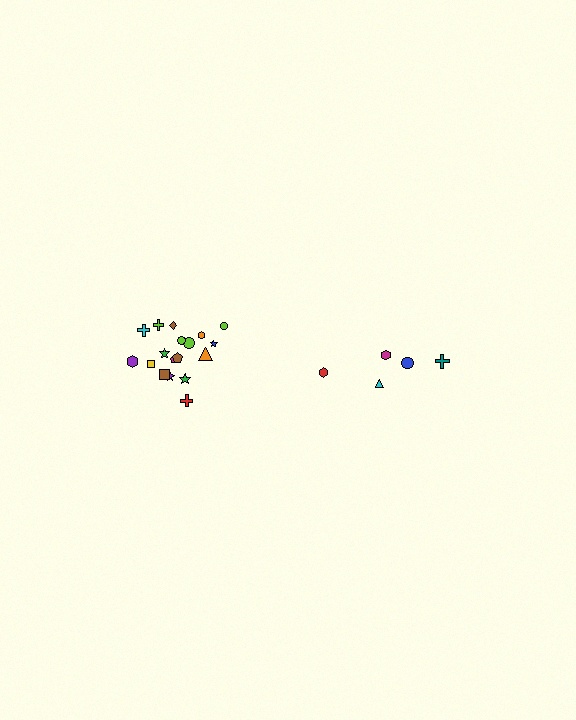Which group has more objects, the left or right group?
The left group.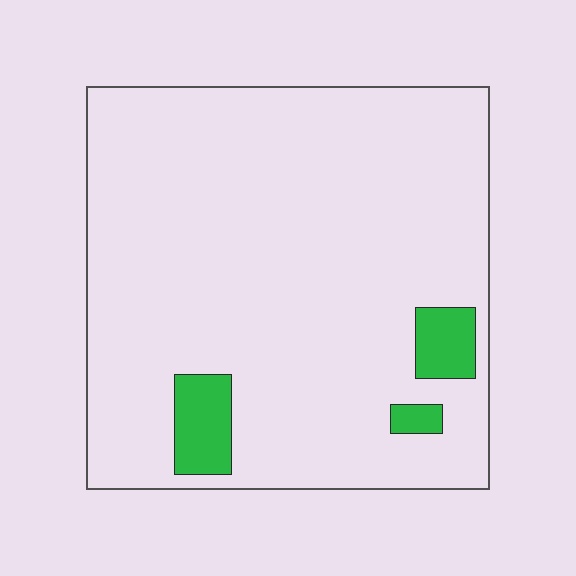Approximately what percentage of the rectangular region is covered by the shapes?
Approximately 5%.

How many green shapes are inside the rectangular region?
3.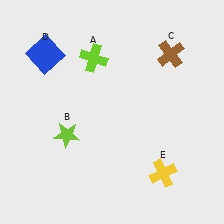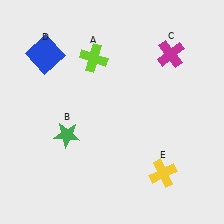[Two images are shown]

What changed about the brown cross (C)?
In Image 1, C is brown. In Image 2, it changed to magenta.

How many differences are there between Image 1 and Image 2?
There are 2 differences between the two images.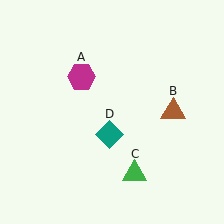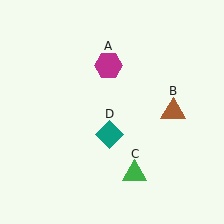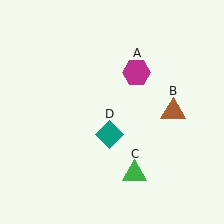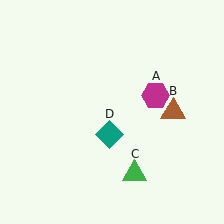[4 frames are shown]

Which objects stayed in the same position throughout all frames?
Brown triangle (object B) and green triangle (object C) and teal diamond (object D) remained stationary.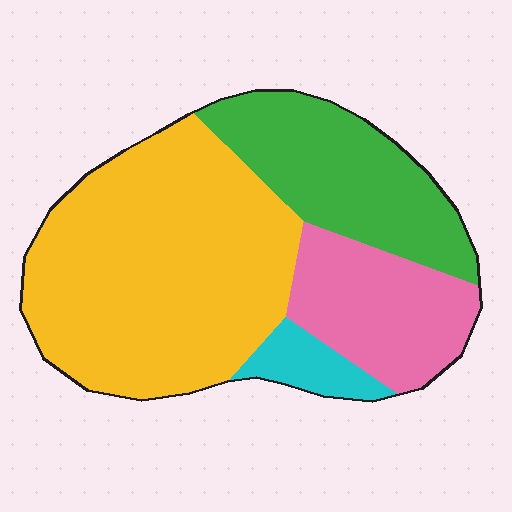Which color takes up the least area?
Cyan, at roughly 5%.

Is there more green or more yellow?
Yellow.